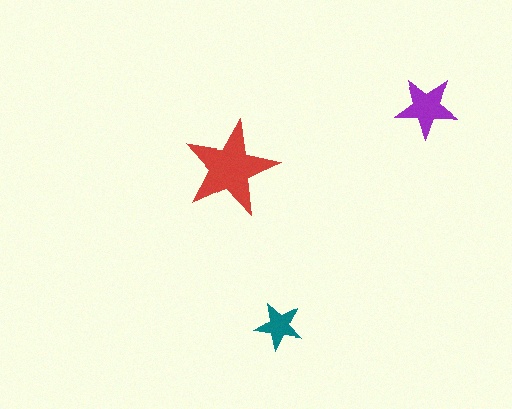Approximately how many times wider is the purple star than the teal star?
About 1.5 times wider.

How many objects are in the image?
There are 3 objects in the image.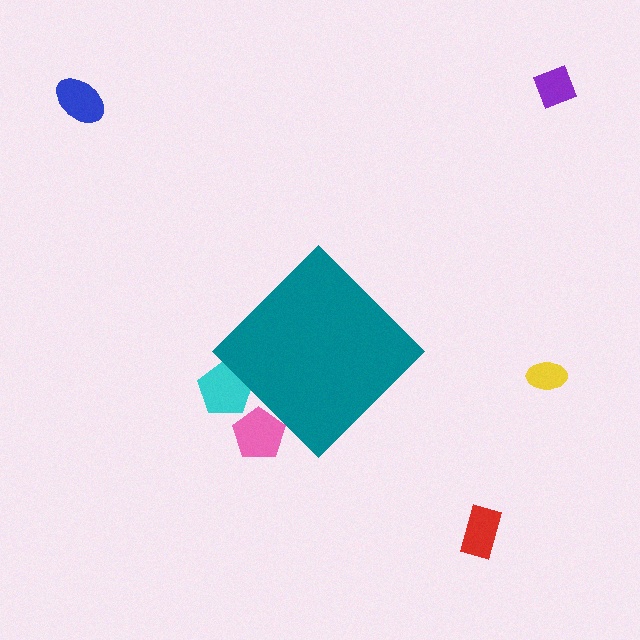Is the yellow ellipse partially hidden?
No, the yellow ellipse is fully visible.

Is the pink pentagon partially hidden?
Yes, the pink pentagon is partially hidden behind the teal diamond.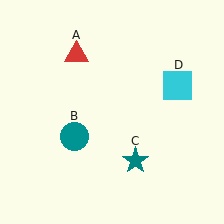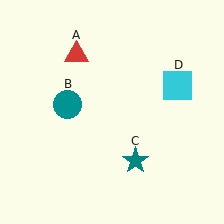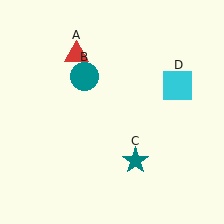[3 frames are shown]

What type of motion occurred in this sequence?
The teal circle (object B) rotated clockwise around the center of the scene.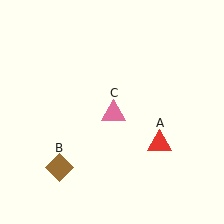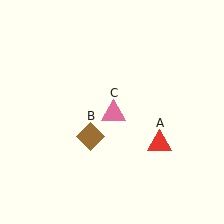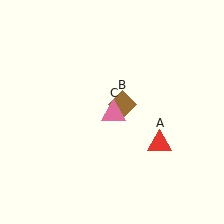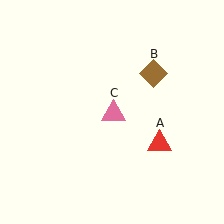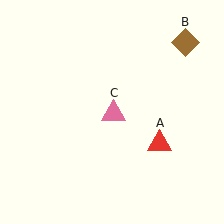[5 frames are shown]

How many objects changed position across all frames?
1 object changed position: brown diamond (object B).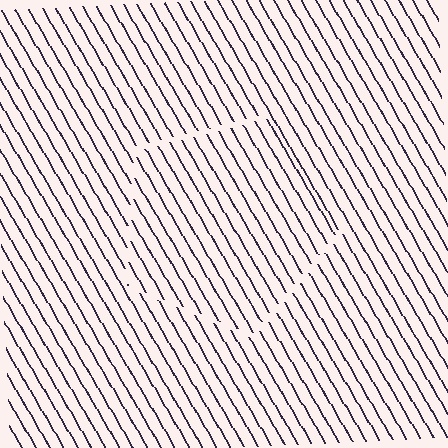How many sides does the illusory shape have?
5 sides — the line-ends trace a pentagon.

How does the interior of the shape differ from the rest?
The interior of the shape contains the same grating, shifted by half a period — the contour is defined by the phase discontinuity where line-ends from the inner and outer gratings abut.